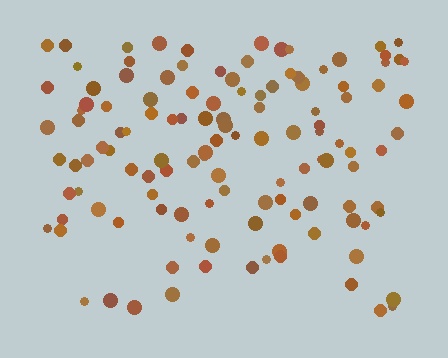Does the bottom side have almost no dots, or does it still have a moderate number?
Still a moderate number, just noticeably fewer than the top.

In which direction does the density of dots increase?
From bottom to top, with the top side densest.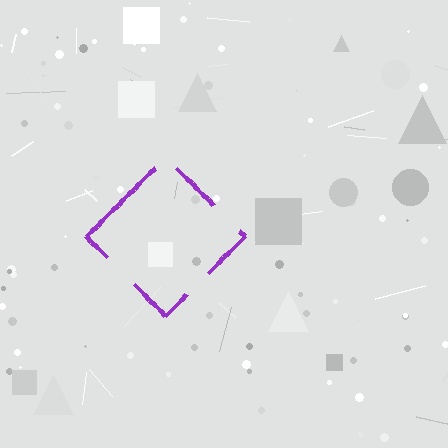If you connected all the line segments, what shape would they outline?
They would outline a diamond.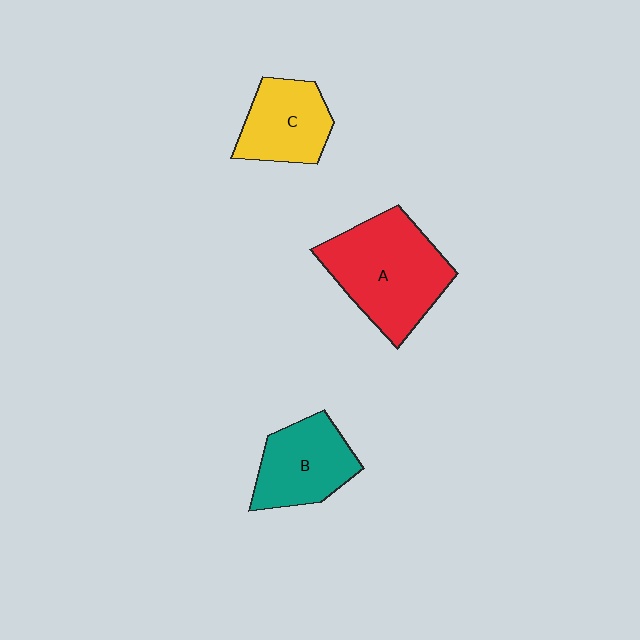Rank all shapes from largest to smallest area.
From largest to smallest: A (red), B (teal), C (yellow).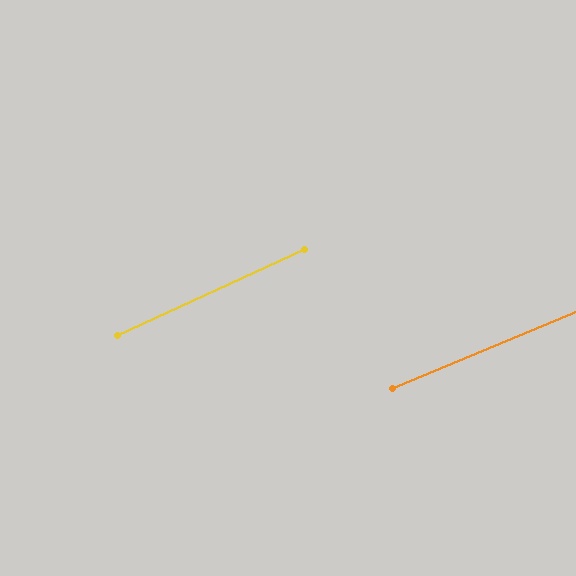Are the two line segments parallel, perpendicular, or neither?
Parallel — their directions differ by only 2.0°.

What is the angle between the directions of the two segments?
Approximately 2 degrees.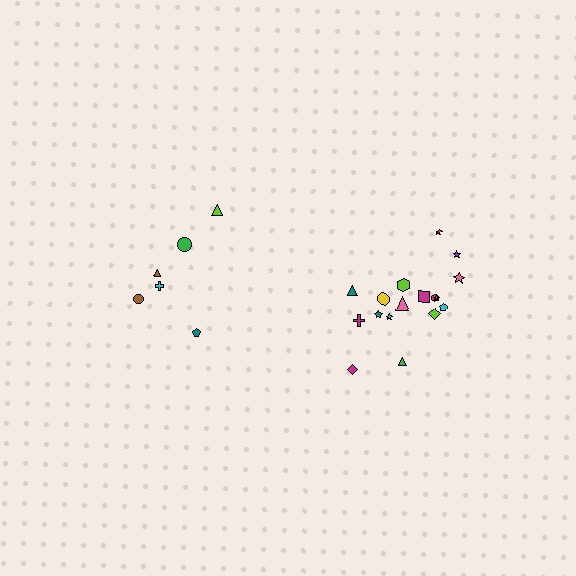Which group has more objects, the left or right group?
The right group.